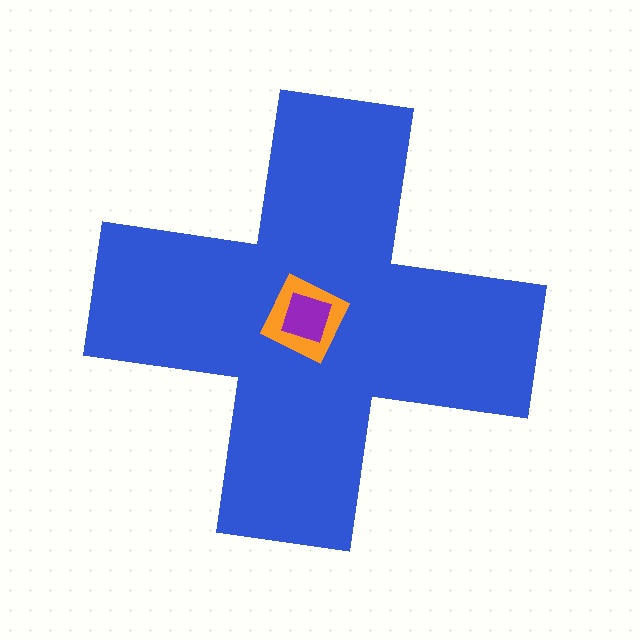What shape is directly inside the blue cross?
The orange square.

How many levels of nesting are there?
3.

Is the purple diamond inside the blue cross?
Yes.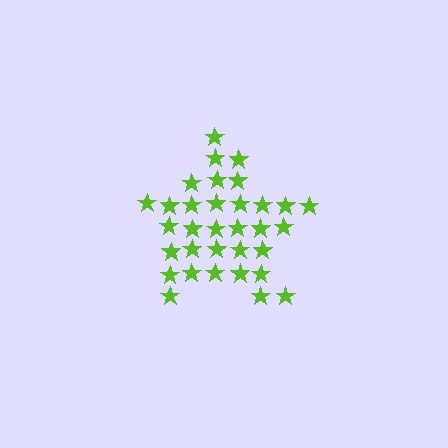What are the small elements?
The small elements are stars.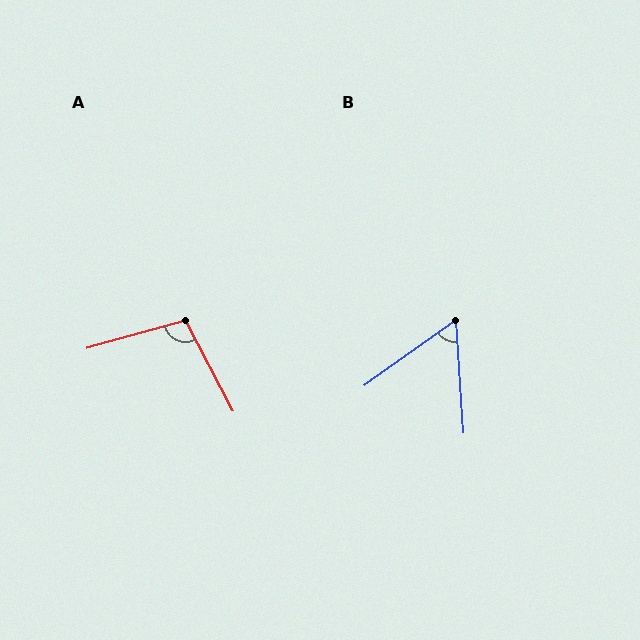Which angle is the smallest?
B, at approximately 58 degrees.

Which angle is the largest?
A, at approximately 102 degrees.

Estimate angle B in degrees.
Approximately 58 degrees.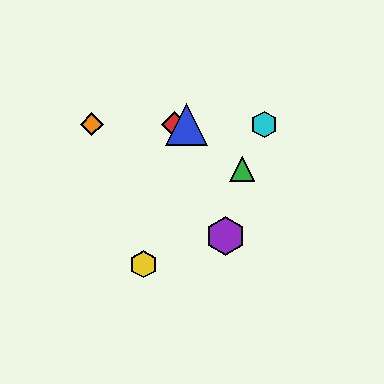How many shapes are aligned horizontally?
4 shapes (the red diamond, the blue triangle, the orange diamond, the cyan hexagon) are aligned horizontally.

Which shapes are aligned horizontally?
The red diamond, the blue triangle, the orange diamond, the cyan hexagon are aligned horizontally.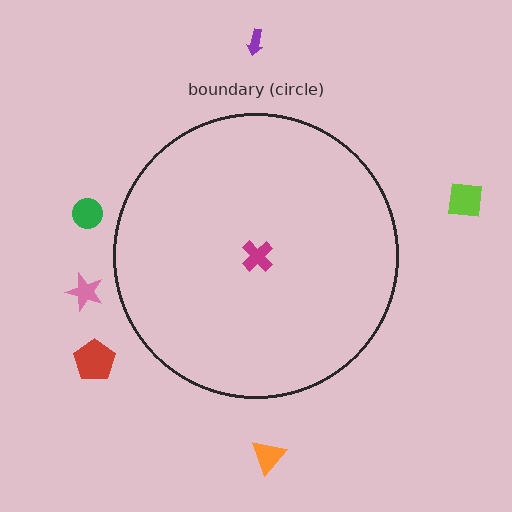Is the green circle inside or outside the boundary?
Outside.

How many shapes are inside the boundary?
1 inside, 6 outside.